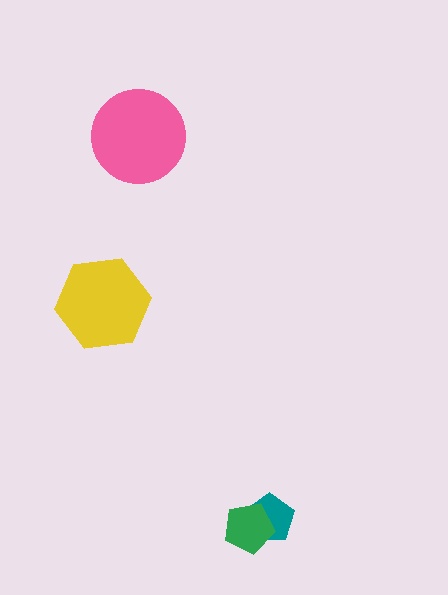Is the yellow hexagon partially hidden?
No, no other shape covers it.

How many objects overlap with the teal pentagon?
1 object overlaps with the teal pentagon.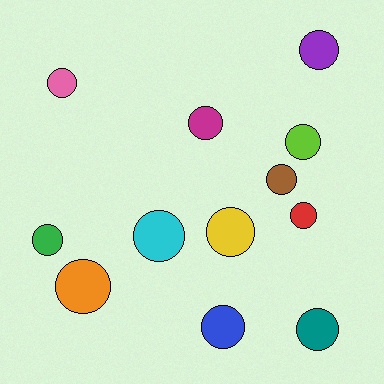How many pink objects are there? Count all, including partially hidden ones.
There is 1 pink object.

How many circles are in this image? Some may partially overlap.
There are 12 circles.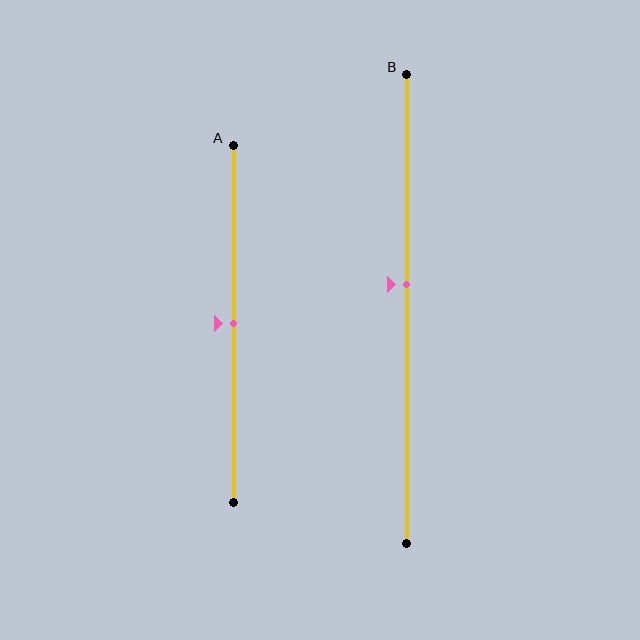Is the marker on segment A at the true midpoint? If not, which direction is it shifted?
Yes, the marker on segment A is at the true midpoint.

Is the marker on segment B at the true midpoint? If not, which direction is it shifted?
No, the marker on segment B is shifted upward by about 5% of the segment length.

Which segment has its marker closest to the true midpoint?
Segment A has its marker closest to the true midpoint.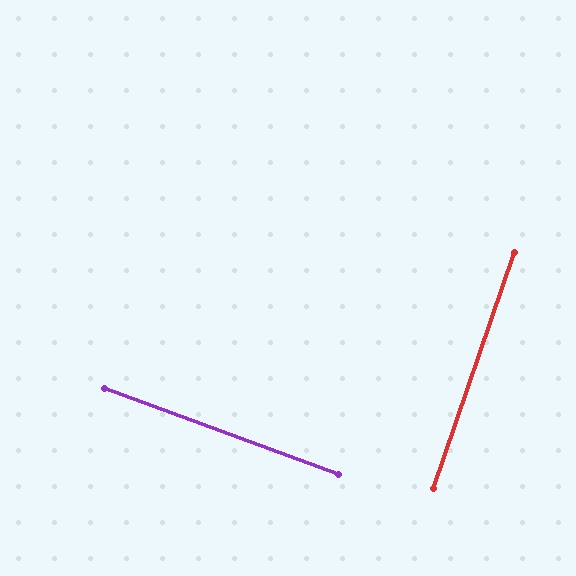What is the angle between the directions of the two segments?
Approximately 89 degrees.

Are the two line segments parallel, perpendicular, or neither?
Perpendicular — they meet at approximately 89°.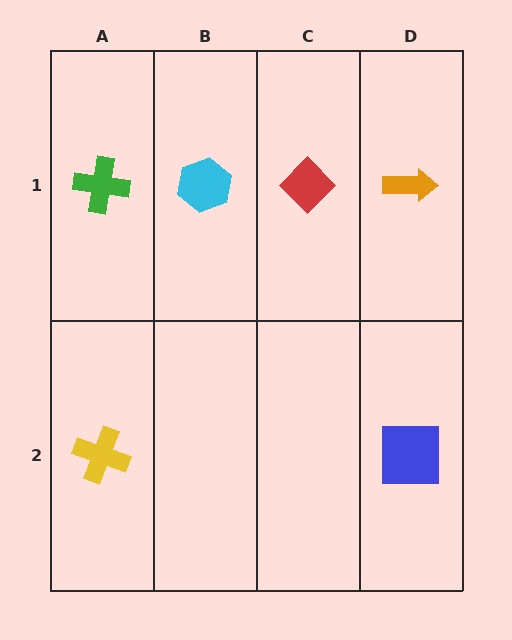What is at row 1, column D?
An orange arrow.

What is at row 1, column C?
A red diamond.